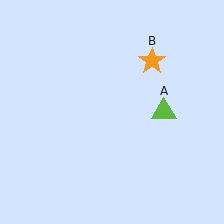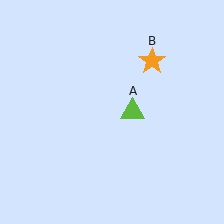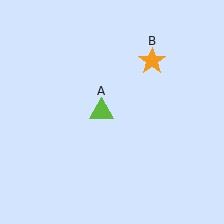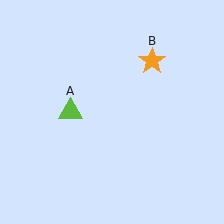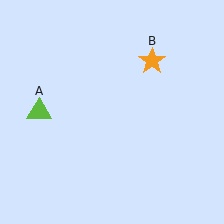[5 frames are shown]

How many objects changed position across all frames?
1 object changed position: lime triangle (object A).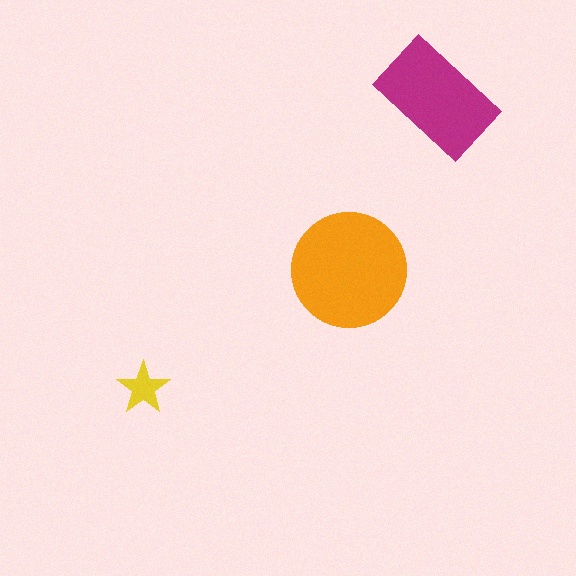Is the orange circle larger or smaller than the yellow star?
Larger.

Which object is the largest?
The orange circle.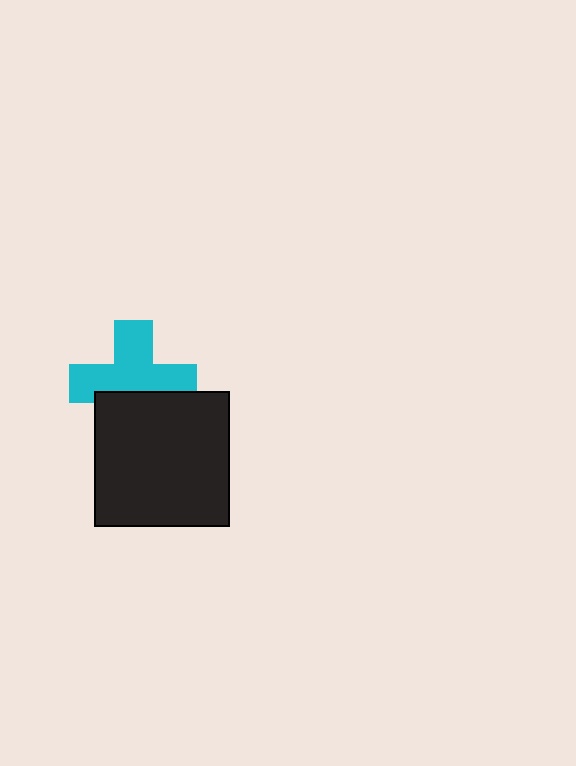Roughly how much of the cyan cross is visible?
Most of it is visible (roughly 65%).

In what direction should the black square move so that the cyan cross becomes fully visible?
The black square should move down. That is the shortest direction to clear the overlap and leave the cyan cross fully visible.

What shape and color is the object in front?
The object in front is a black square.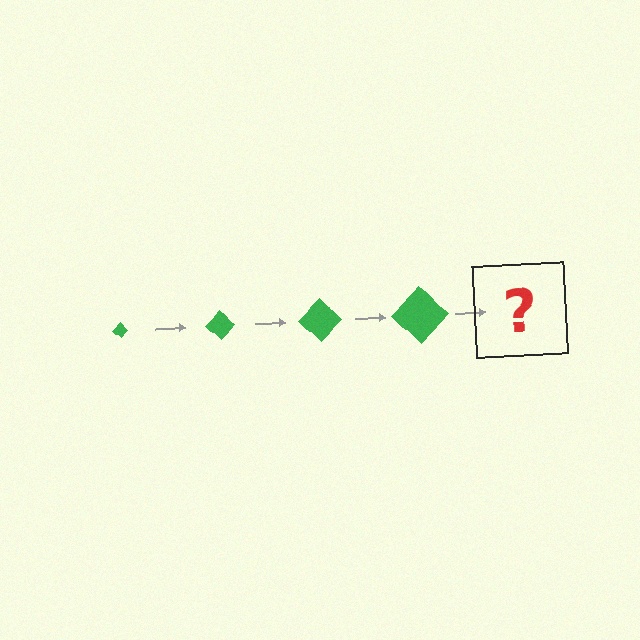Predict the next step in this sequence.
The next step is a green diamond, larger than the previous one.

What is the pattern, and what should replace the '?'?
The pattern is that the diamond gets progressively larger each step. The '?' should be a green diamond, larger than the previous one.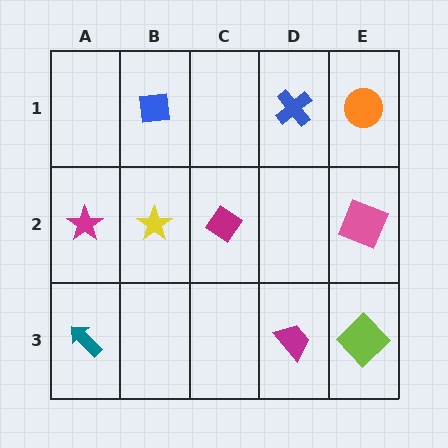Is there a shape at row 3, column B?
No, that cell is empty.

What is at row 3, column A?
A teal arrow.